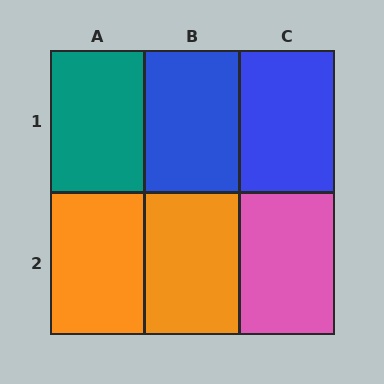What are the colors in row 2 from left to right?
Orange, orange, pink.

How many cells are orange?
2 cells are orange.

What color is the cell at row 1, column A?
Teal.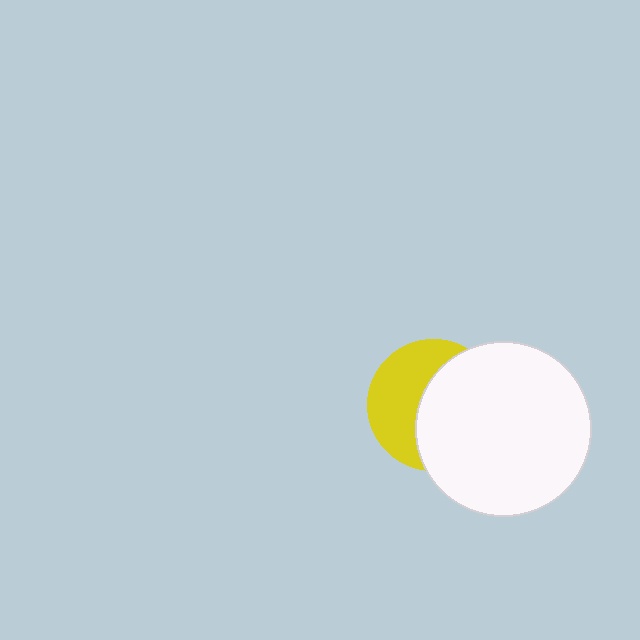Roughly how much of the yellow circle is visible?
A small part of it is visible (roughly 45%).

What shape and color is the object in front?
The object in front is a white circle.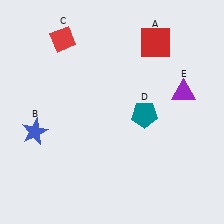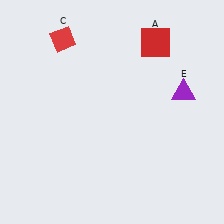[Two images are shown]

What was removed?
The teal pentagon (D), the blue star (B) were removed in Image 2.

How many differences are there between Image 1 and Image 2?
There are 2 differences between the two images.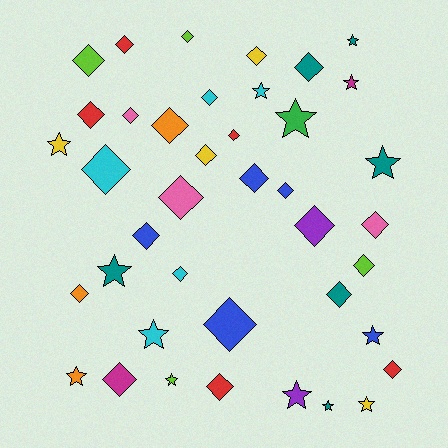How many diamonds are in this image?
There are 26 diamonds.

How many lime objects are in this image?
There are 4 lime objects.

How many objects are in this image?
There are 40 objects.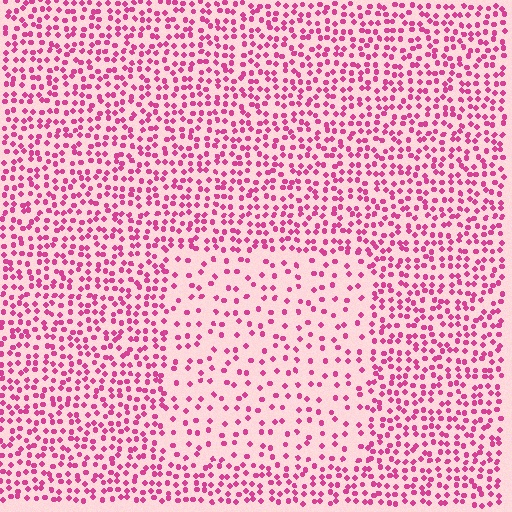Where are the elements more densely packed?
The elements are more densely packed outside the rectangle boundary.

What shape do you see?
I see a rectangle.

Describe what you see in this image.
The image contains small magenta elements arranged at two different densities. A rectangle-shaped region is visible where the elements are less densely packed than the surrounding area.